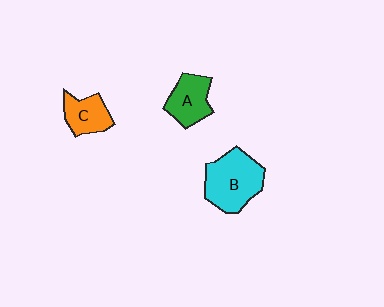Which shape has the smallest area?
Shape C (orange).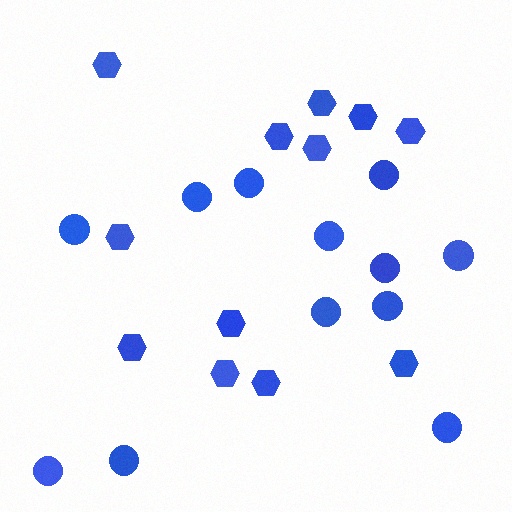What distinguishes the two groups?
There are 2 groups: one group of hexagons (12) and one group of circles (12).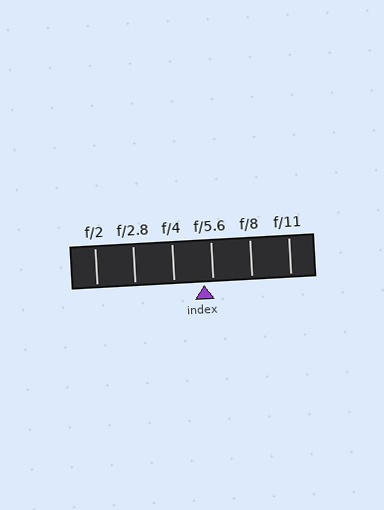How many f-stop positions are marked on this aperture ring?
There are 6 f-stop positions marked.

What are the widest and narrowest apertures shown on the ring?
The widest aperture shown is f/2 and the narrowest is f/11.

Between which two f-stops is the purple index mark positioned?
The index mark is between f/4 and f/5.6.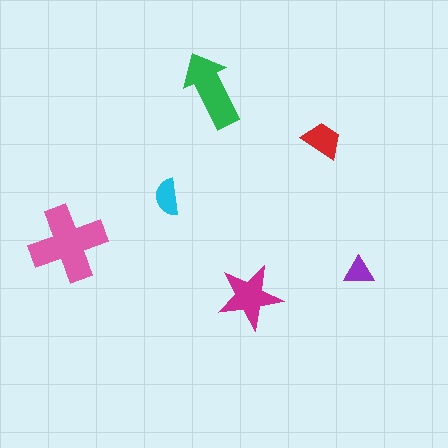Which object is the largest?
The pink cross.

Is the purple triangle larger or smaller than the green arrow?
Smaller.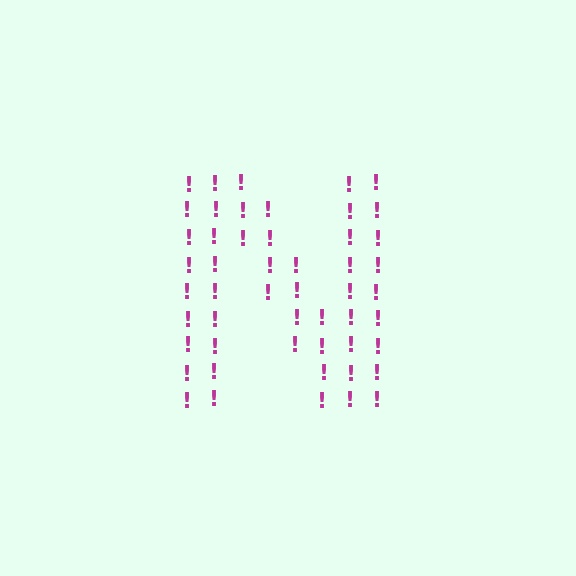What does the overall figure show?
The overall figure shows the letter N.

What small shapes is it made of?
It is made of small exclamation marks.